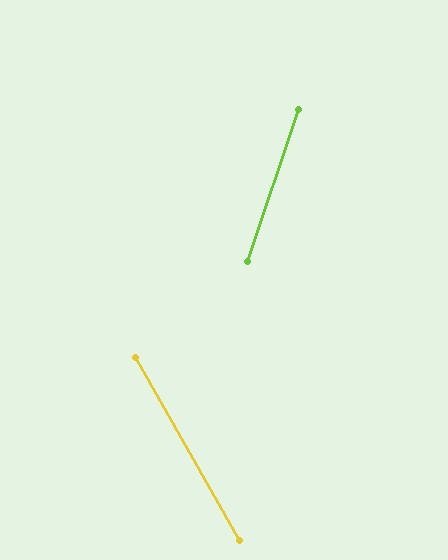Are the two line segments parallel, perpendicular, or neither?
Neither parallel nor perpendicular — they differ by about 48°.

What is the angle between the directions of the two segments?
Approximately 48 degrees.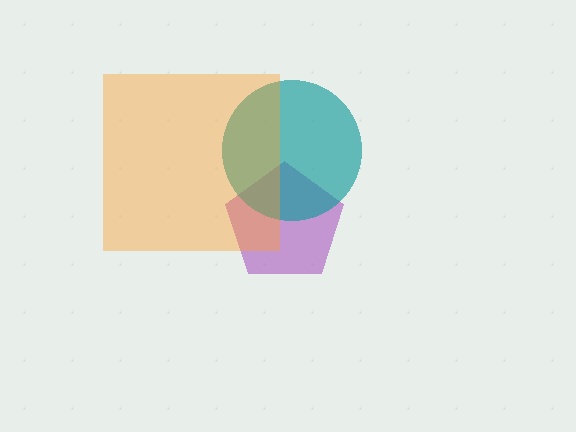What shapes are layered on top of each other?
The layered shapes are: a purple pentagon, a teal circle, an orange square.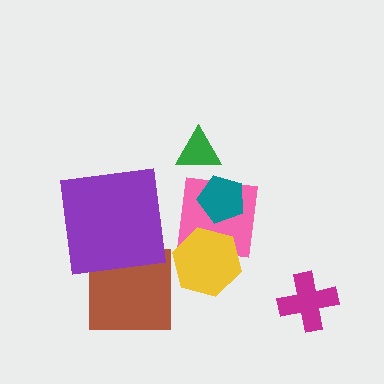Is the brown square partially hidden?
Yes, it is partially covered by another shape.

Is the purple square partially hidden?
No, no other shape covers it.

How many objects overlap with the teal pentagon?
1 object overlaps with the teal pentagon.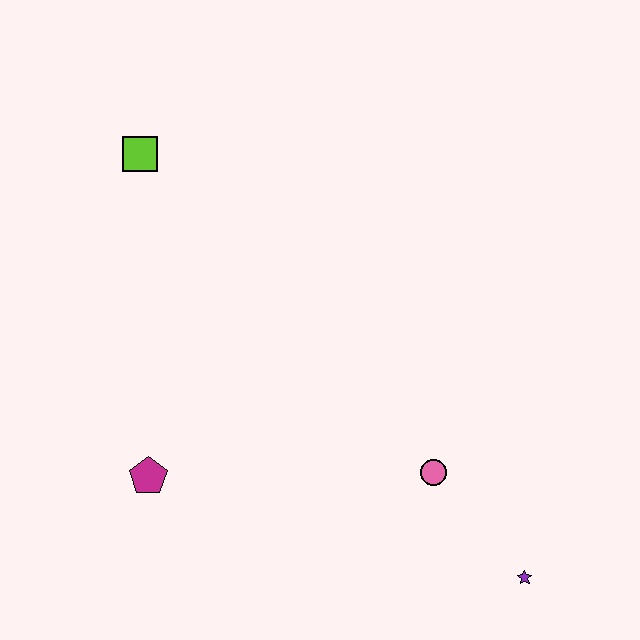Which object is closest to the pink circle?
The purple star is closest to the pink circle.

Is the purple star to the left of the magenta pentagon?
No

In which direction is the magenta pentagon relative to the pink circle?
The magenta pentagon is to the left of the pink circle.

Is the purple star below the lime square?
Yes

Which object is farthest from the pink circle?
The lime square is farthest from the pink circle.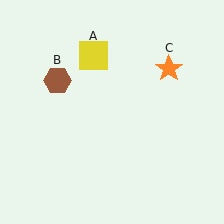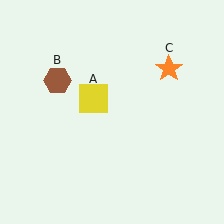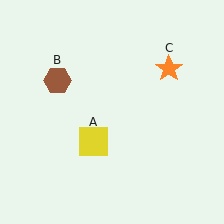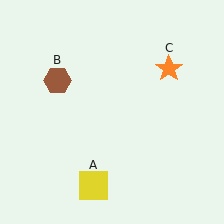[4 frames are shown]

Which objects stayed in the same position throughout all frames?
Brown hexagon (object B) and orange star (object C) remained stationary.